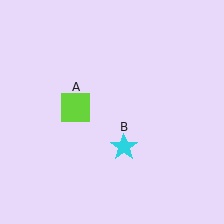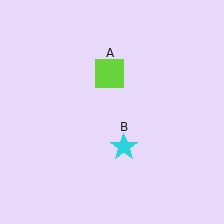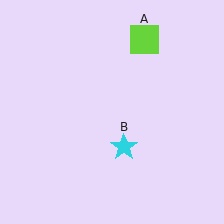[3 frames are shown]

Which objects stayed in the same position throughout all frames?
Cyan star (object B) remained stationary.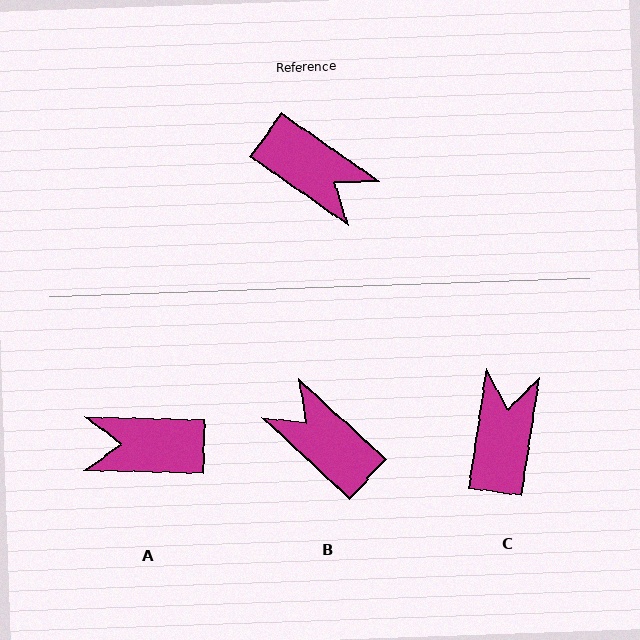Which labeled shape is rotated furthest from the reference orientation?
B, about 172 degrees away.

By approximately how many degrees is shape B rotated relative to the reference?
Approximately 172 degrees counter-clockwise.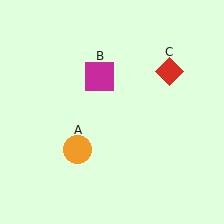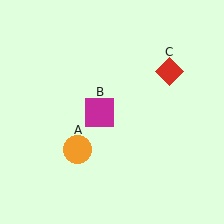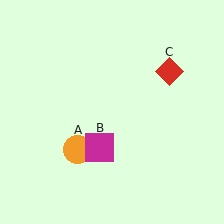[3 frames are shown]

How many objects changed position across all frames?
1 object changed position: magenta square (object B).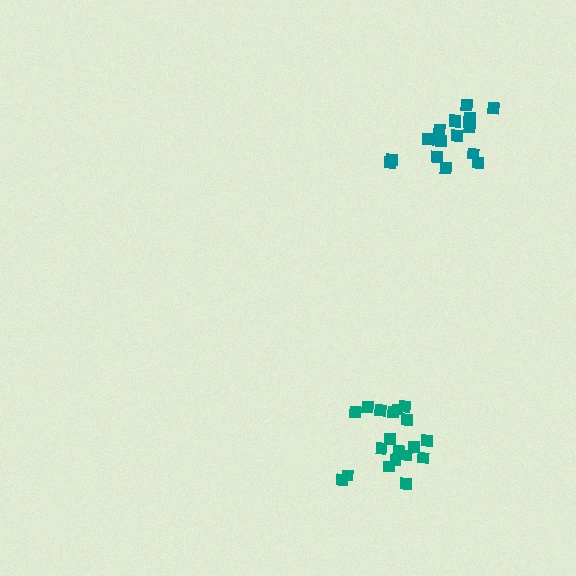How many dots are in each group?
Group 1: 18 dots, Group 2: 19 dots (37 total).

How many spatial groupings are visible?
There are 2 spatial groupings.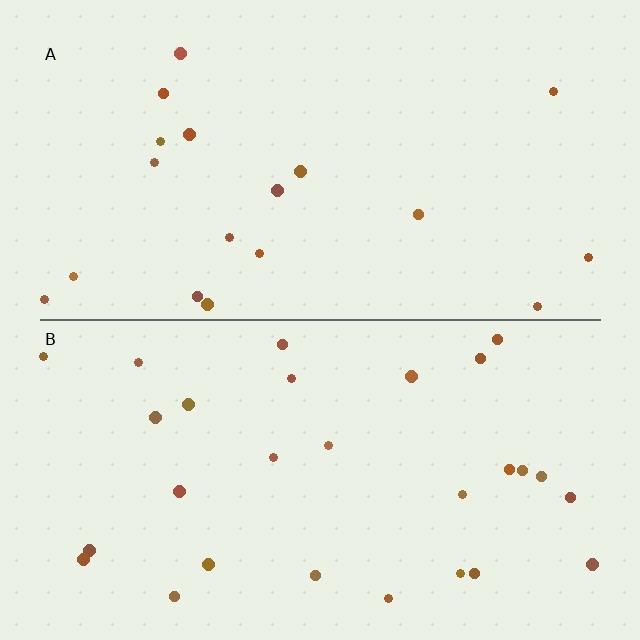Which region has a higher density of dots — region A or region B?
B (the bottom).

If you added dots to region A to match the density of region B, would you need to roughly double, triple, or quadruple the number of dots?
Approximately double.